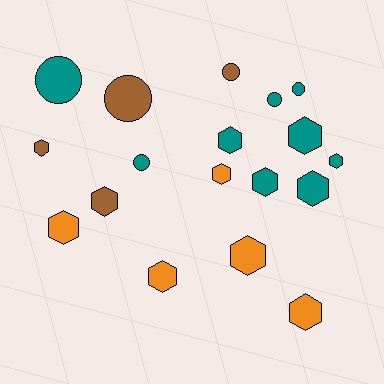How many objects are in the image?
There are 18 objects.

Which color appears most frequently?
Teal, with 9 objects.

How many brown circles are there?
There are 2 brown circles.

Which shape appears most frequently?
Hexagon, with 12 objects.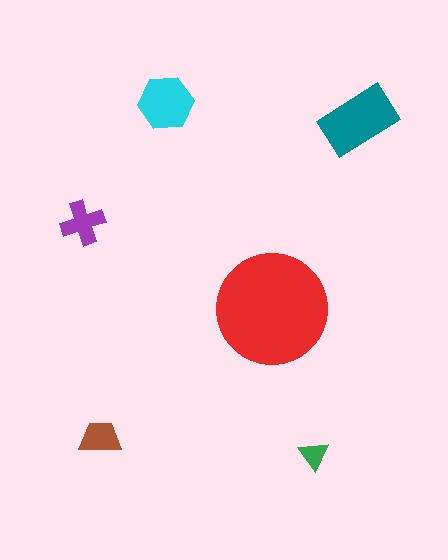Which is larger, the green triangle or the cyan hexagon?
The cyan hexagon.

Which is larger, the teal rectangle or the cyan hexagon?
The teal rectangle.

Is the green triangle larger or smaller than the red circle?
Smaller.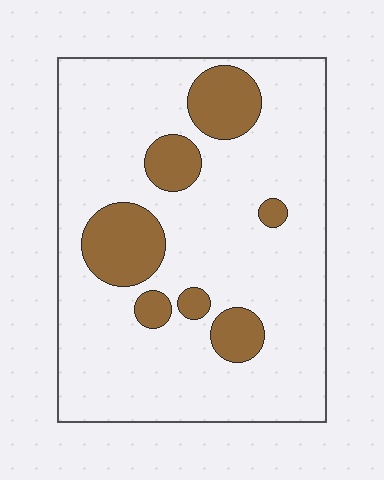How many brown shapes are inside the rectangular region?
7.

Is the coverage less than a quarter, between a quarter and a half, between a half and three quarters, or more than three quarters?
Less than a quarter.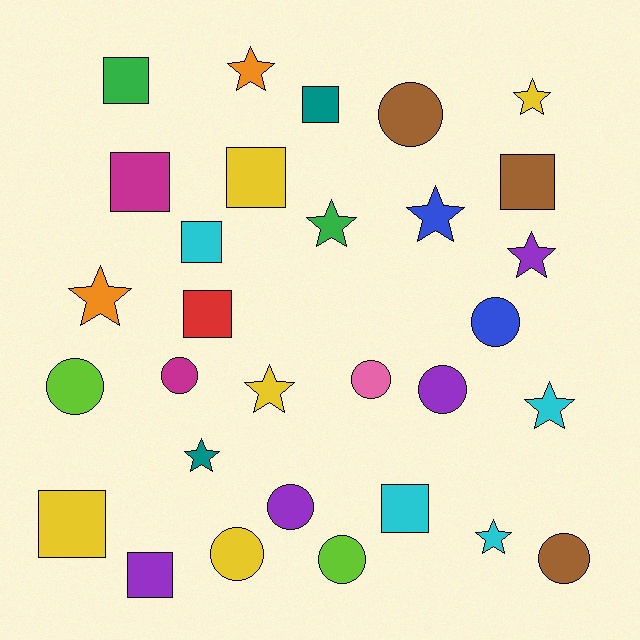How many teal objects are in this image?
There are 2 teal objects.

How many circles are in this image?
There are 10 circles.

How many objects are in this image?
There are 30 objects.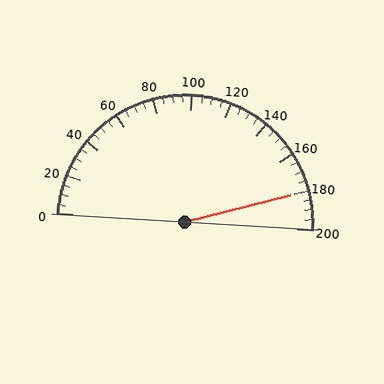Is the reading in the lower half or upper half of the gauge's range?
The reading is in the upper half of the range (0 to 200).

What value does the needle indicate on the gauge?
The needle indicates approximately 180.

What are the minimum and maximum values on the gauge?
The gauge ranges from 0 to 200.